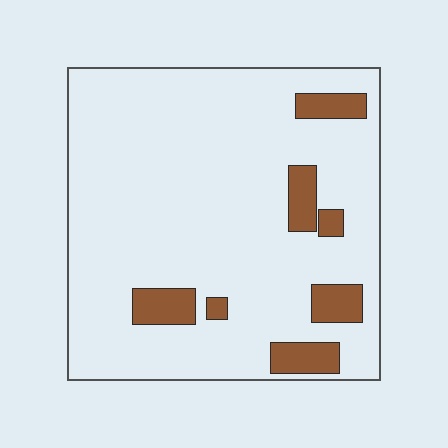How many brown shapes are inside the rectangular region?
7.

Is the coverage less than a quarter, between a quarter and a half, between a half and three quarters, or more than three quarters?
Less than a quarter.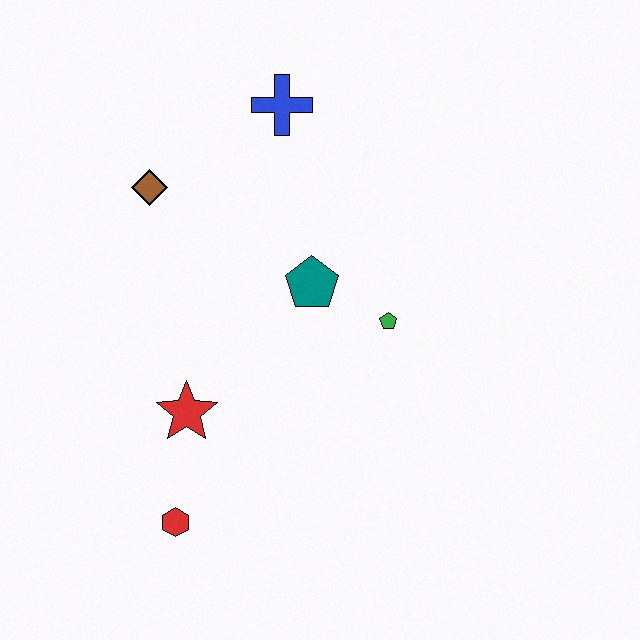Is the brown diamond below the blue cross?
Yes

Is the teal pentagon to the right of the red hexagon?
Yes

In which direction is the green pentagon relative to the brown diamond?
The green pentagon is to the right of the brown diamond.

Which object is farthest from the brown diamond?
The red hexagon is farthest from the brown diamond.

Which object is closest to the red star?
The red hexagon is closest to the red star.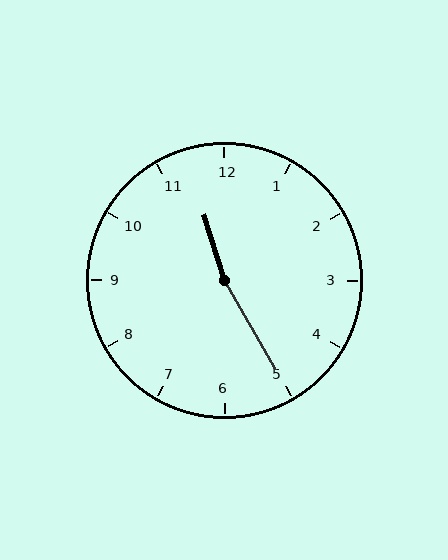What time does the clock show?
11:25.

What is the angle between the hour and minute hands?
Approximately 168 degrees.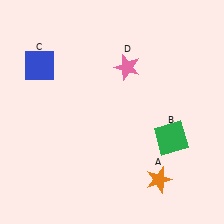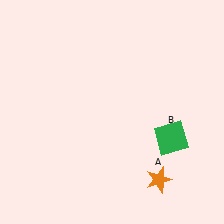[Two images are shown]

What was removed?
The pink star (D), the blue square (C) were removed in Image 2.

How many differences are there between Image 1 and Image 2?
There are 2 differences between the two images.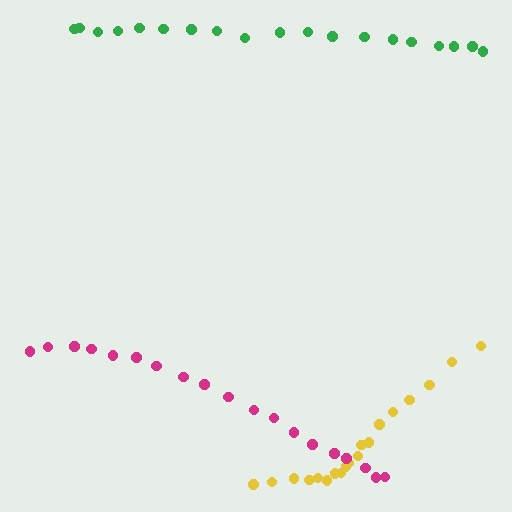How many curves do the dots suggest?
There are 3 distinct paths.